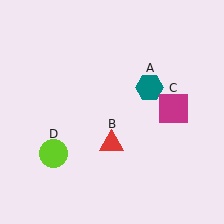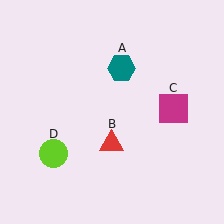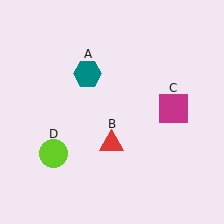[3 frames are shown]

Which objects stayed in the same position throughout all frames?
Red triangle (object B) and magenta square (object C) and lime circle (object D) remained stationary.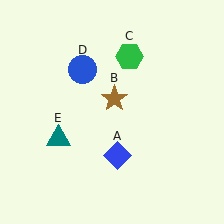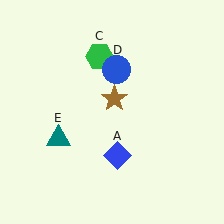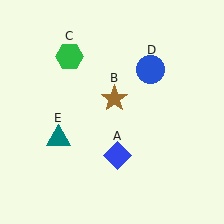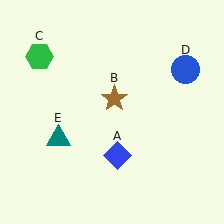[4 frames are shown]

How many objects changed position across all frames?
2 objects changed position: green hexagon (object C), blue circle (object D).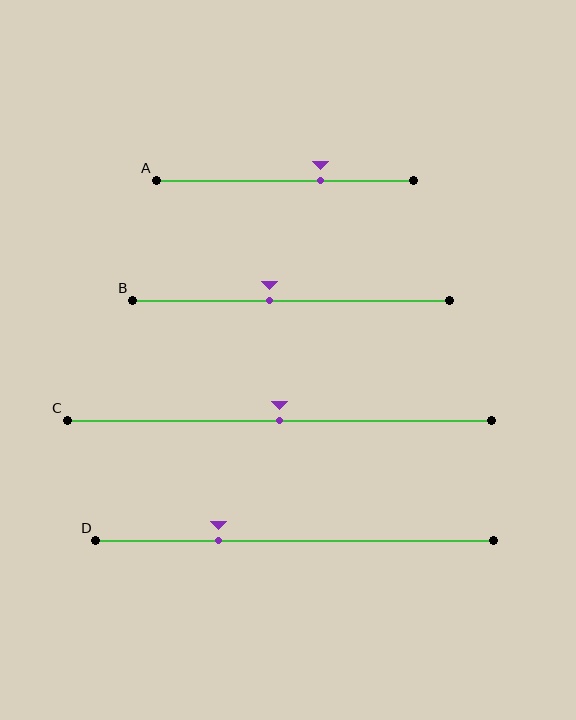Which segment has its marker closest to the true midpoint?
Segment C has its marker closest to the true midpoint.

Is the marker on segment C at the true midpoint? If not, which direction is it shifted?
Yes, the marker on segment C is at the true midpoint.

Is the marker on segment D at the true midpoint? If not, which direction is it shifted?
No, the marker on segment D is shifted to the left by about 19% of the segment length.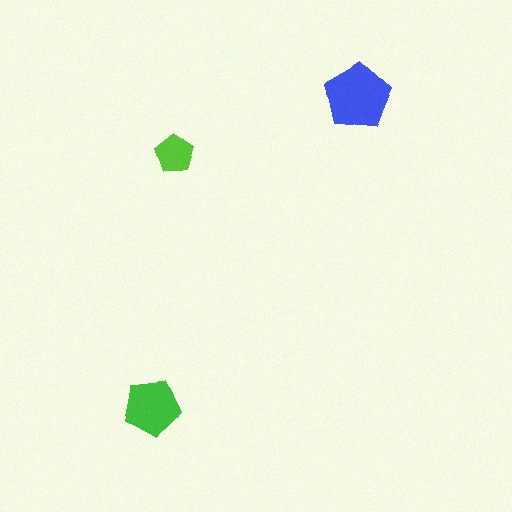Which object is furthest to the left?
The green pentagon is leftmost.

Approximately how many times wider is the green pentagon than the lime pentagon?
About 1.5 times wider.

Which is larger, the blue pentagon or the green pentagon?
The blue one.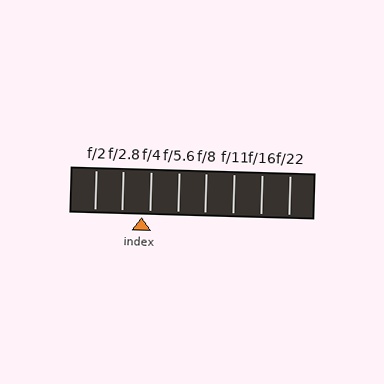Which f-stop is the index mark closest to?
The index mark is closest to f/4.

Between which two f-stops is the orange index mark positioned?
The index mark is between f/2.8 and f/4.